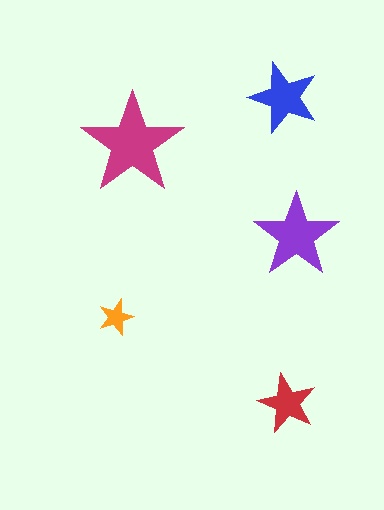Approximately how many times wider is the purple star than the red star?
About 1.5 times wider.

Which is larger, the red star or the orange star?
The red one.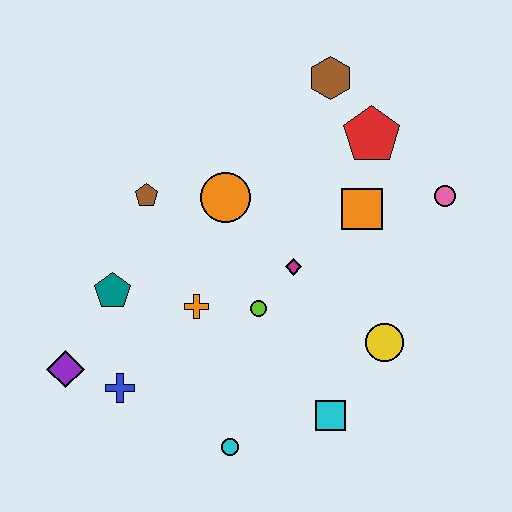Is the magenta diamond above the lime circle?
Yes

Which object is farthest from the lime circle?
The brown hexagon is farthest from the lime circle.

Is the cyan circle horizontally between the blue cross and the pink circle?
Yes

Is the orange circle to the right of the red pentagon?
No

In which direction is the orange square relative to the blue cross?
The orange square is to the right of the blue cross.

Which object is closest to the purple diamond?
The blue cross is closest to the purple diamond.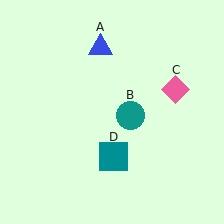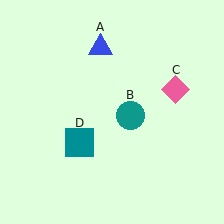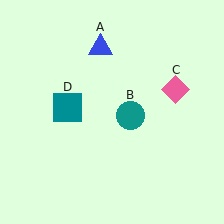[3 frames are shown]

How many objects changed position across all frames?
1 object changed position: teal square (object D).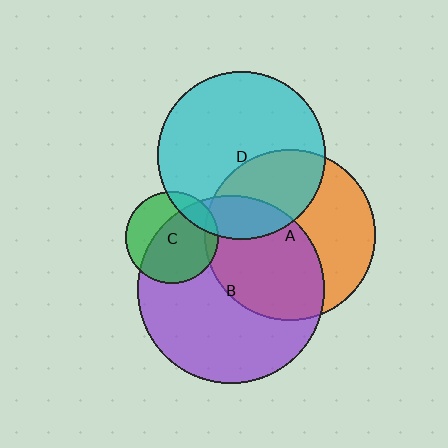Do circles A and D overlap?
Yes.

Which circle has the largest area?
Circle B (purple).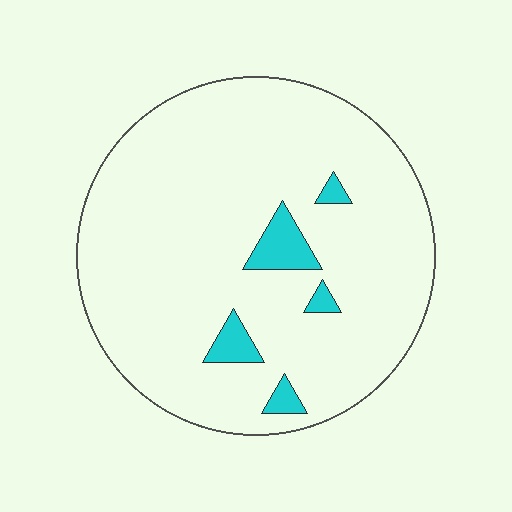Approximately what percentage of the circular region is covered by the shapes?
Approximately 5%.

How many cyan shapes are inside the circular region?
5.